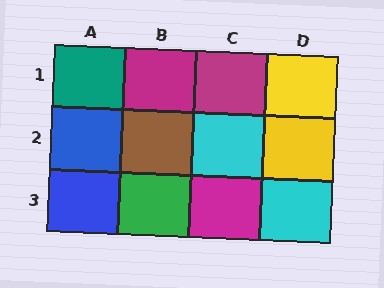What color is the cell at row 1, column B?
Magenta.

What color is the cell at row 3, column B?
Green.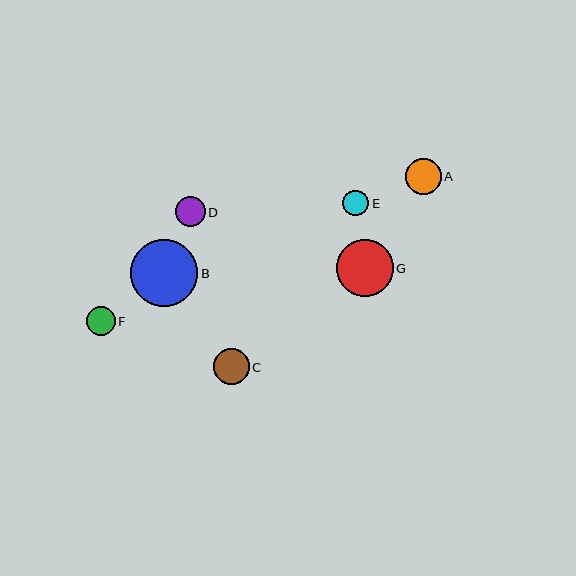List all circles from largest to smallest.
From largest to smallest: B, G, A, C, D, F, E.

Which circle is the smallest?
Circle E is the smallest with a size of approximately 26 pixels.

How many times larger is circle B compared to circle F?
Circle B is approximately 2.3 times the size of circle F.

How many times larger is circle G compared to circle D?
Circle G is approximately 1.9 times the size of circle D.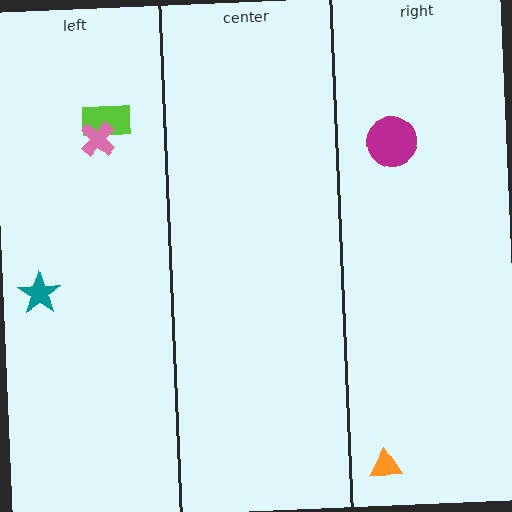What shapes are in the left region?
The lime rectangle, the pink cross, the teal star.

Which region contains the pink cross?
The left region.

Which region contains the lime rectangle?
The left region.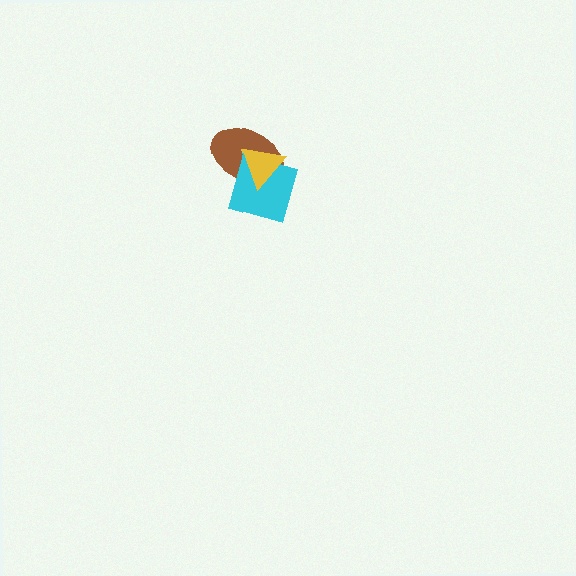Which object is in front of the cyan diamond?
The yellow triangle is in front of the cyan diamond.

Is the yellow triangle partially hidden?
No, no other shape covers it.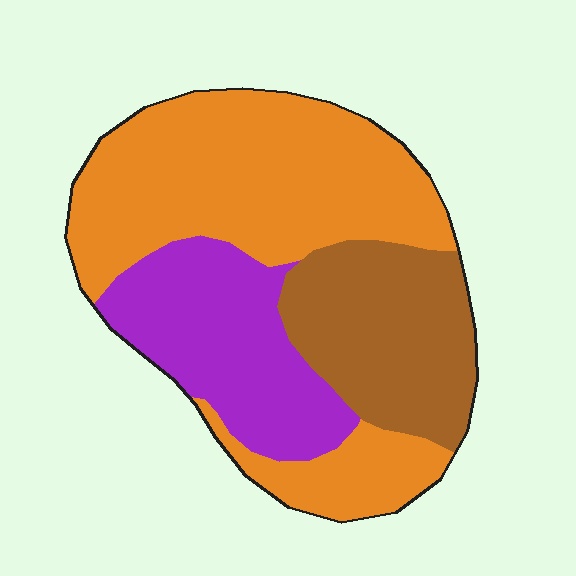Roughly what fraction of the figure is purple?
Purple covers about 25% of the figure.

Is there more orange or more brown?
Orange.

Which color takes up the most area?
Orange, at roughly 50%.